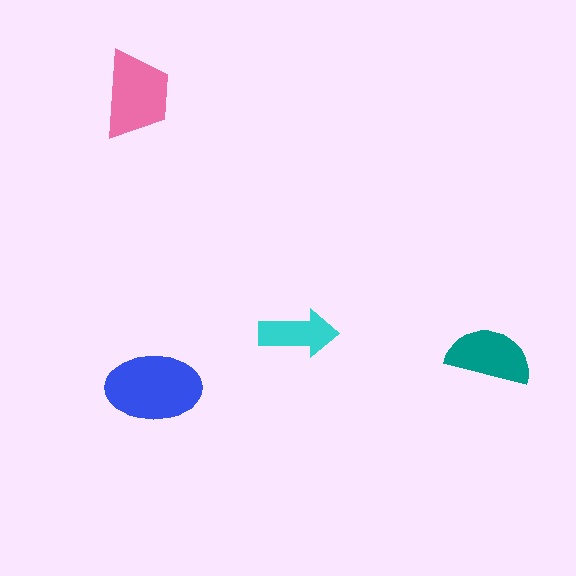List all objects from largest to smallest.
The blue ellipse, the pink trapezoid, the teal semicircle, the cyan arrow.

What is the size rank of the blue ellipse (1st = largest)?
1st.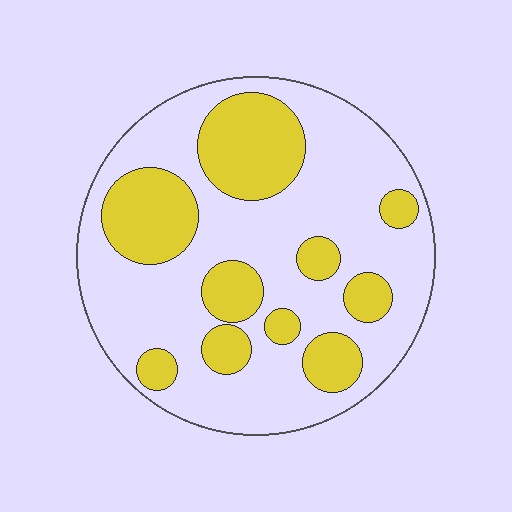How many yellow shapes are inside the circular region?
10.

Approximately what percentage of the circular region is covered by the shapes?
Approximately 30%.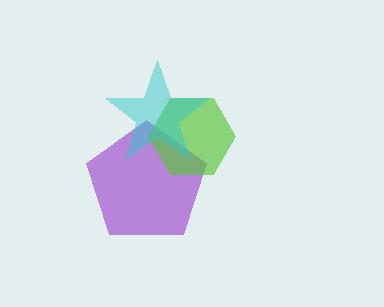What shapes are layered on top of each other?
The layered shapes are: a purple pentagon, a lime hexagon, a cyan star.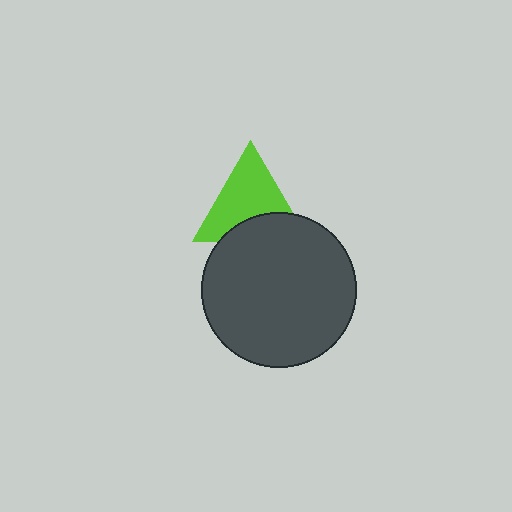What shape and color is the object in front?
The object in front is a dark gray circle.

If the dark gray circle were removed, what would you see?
You would see the complete lime triangle.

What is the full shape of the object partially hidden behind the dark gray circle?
The partially hidden object is a lime triangle.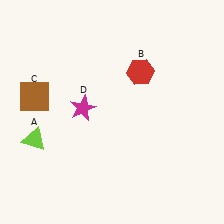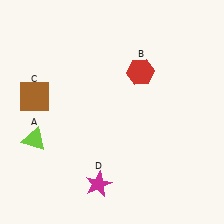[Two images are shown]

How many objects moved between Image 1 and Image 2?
1 object moved between the two images.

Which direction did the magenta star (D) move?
The magenta star (D) moved down.